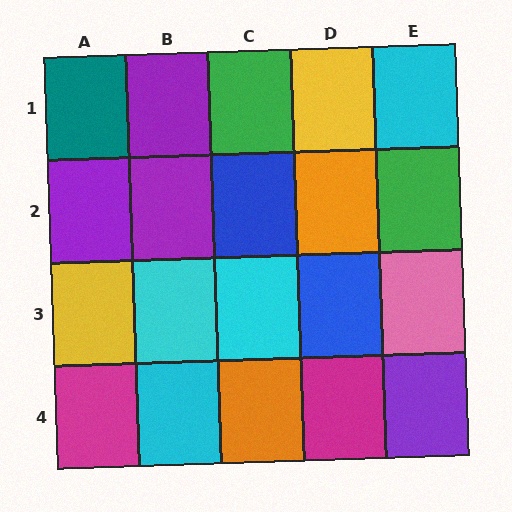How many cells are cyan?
4 cells are cyan.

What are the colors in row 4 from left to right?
Magenta, cyan, orange, magenta, purple.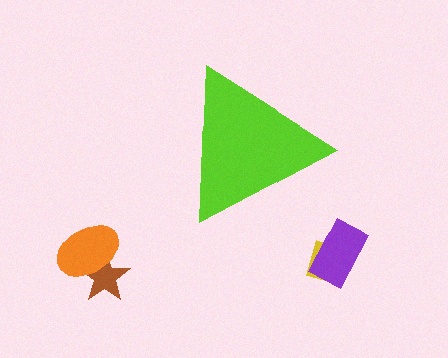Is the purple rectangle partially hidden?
No, the purple rectangle is fully visible.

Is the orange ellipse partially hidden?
No, the orange ellipse is fully visible.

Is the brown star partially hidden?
No, the brown star is fully visible.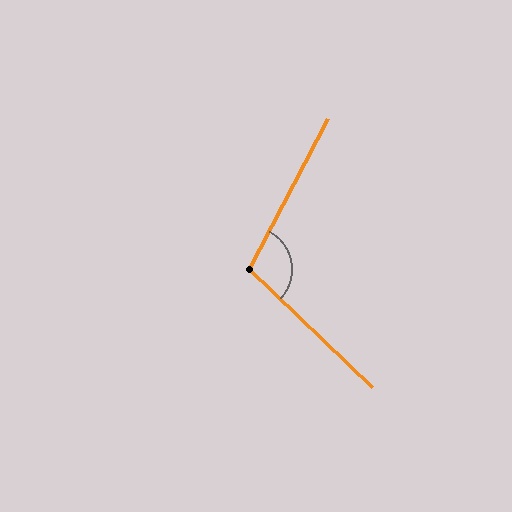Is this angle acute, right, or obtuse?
It is obtuse.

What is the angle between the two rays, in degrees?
Approximately 106 degrees.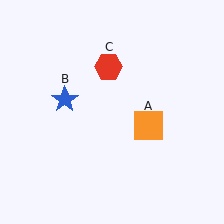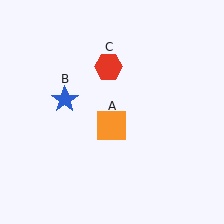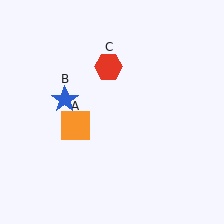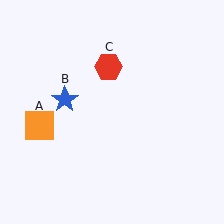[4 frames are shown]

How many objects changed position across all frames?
1 object changed position: orange square (object A).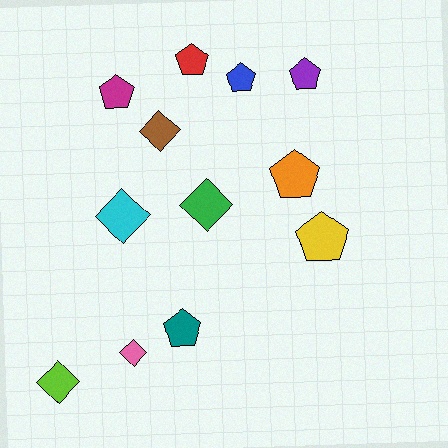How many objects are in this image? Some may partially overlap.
There are 12 objects.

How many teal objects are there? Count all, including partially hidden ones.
There is 1 teal object.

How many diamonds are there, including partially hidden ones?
There are 5 diamonds.